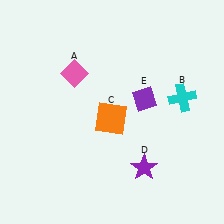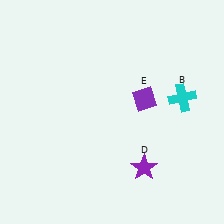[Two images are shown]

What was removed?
The orange square (C), the pink diamond (A) were removed in Image 2.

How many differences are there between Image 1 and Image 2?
There are 2 differences between the two images.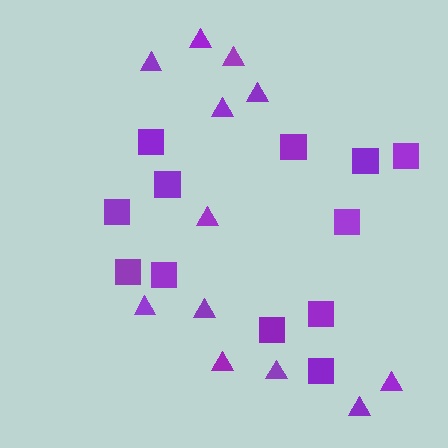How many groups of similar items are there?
There are 2 groups: one group of triangles (12) and one group of squares (12).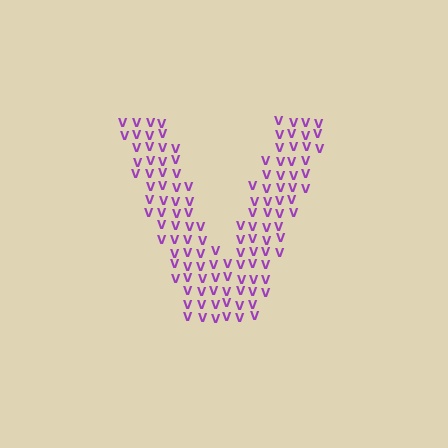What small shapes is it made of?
It is made of small letter V's.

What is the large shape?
The large shape is the letter V.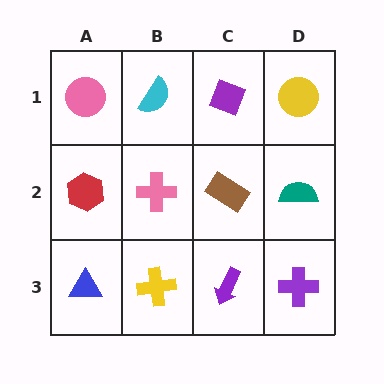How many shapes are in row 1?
4 shapes.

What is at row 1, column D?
A yellow circle.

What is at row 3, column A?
A blue triangle.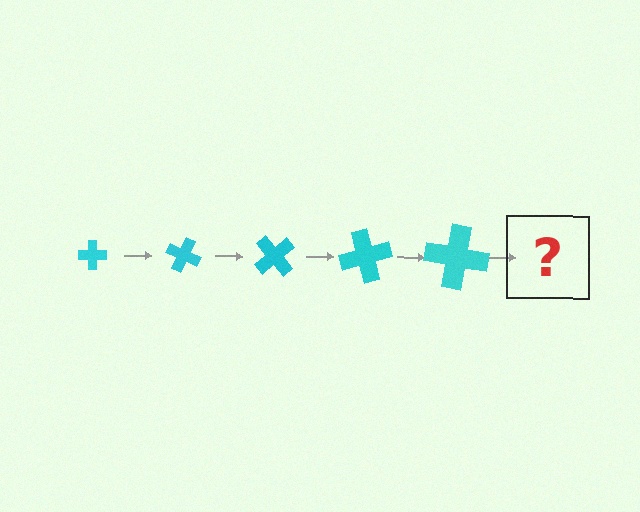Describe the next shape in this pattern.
It should be a cross, larger than the previous one and rotated 125 degrees from the start.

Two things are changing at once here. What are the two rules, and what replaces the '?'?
The two rules are that the cross grows larger each step and it rotates 25 degrees each step. The '?' should be a cross, larger than the previous one and rotated 125 degrees from the start.